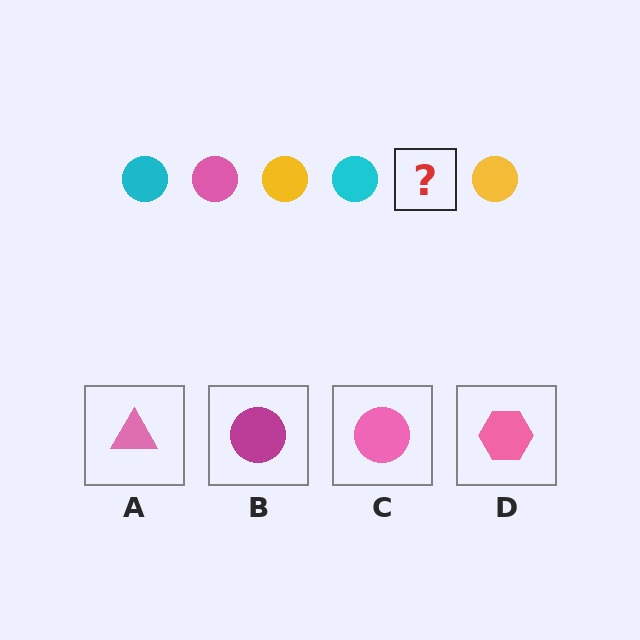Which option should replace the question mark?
Option C.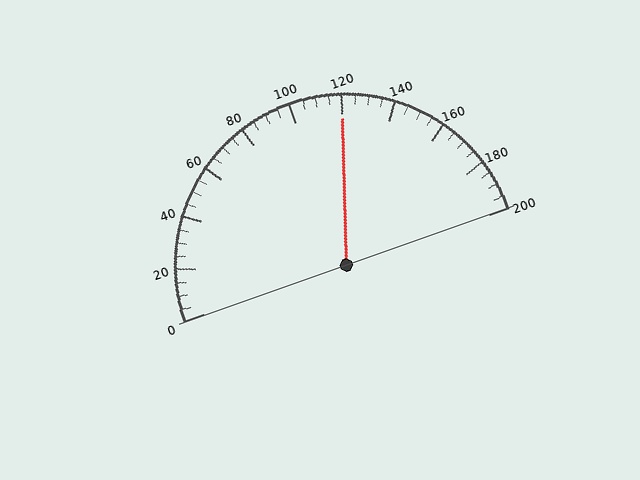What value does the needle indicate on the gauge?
The needle indicates approximately 120.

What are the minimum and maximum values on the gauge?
The gauge ranges from 0 to 200.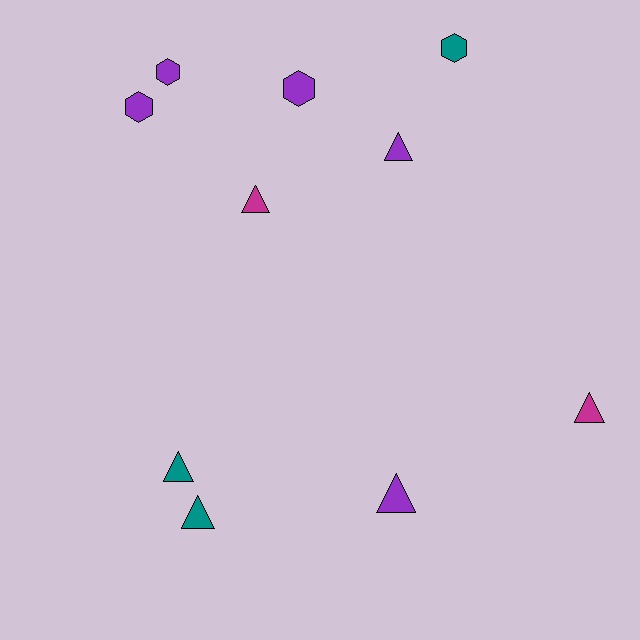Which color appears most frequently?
Purple, with 5 objects.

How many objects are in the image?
There are 10 objects.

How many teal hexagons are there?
There is 1 teal hexagon.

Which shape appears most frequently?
Triangle, with 6 objects.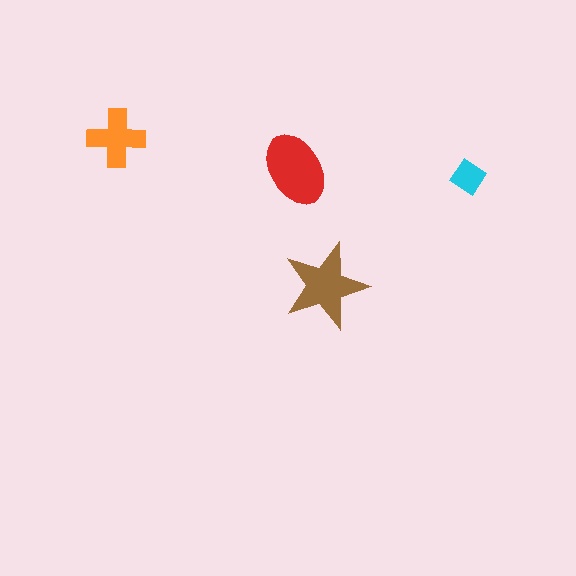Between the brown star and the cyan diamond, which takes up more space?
The brown star.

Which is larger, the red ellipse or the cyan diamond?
The red ellipse.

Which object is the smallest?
The cyan diamond.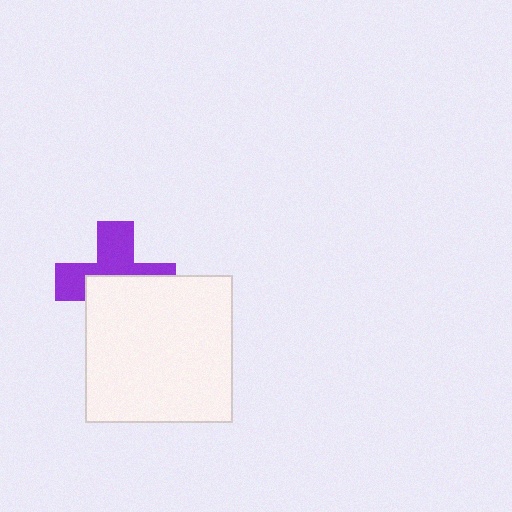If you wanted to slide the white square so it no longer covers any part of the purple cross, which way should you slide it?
Slide it down — that is the most direct way to separate the two shapes.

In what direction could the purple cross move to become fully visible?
The purple cross could move up. That would shift it out from behind the white square entirely.